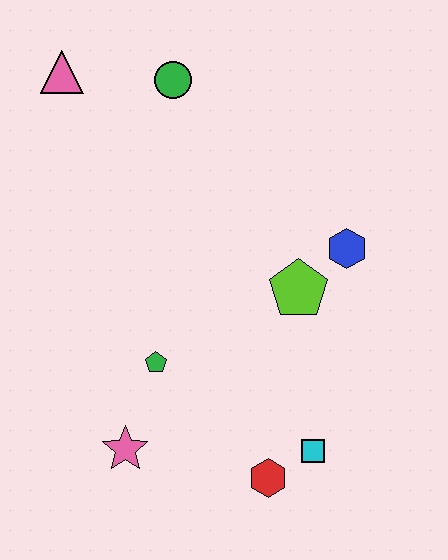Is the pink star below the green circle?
Yes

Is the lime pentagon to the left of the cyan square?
Yes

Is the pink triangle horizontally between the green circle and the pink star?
No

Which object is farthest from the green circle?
The red hexagon is farthest from the green circle.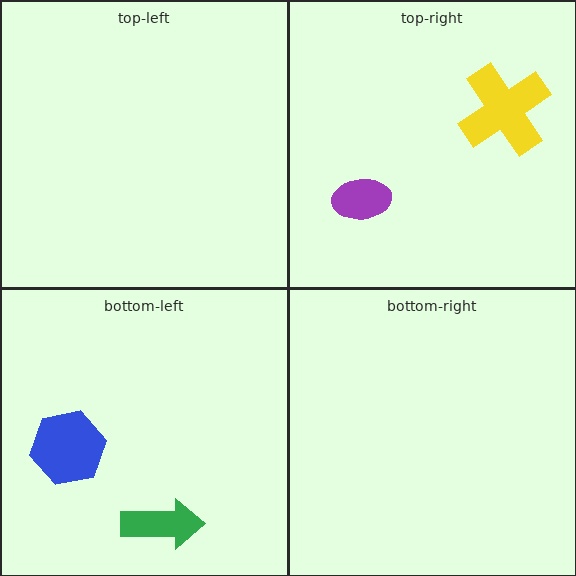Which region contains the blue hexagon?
The bottom-left region.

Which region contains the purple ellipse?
The top-right region.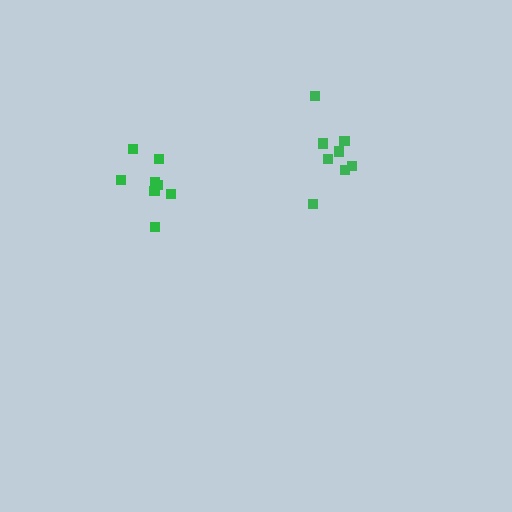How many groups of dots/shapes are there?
There are 2 groups.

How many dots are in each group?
Group 1: 8 dots, Group 2: 8 dots (16 total).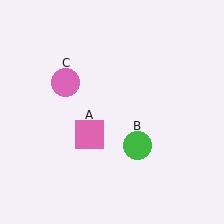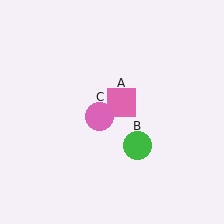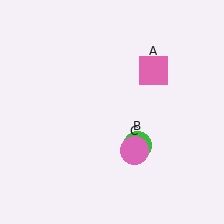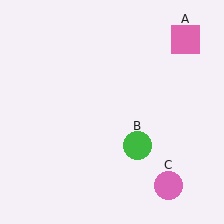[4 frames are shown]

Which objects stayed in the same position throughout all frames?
Green circle (object B) remained stationary.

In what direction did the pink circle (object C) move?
The pink circle (object C) moved down and to the right.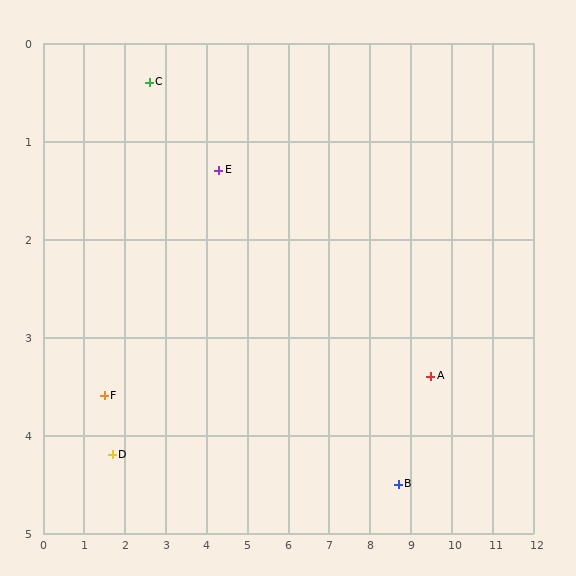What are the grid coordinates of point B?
Point B is at approximately (8.7, 4.5).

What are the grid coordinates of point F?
Point F is at approximately (1.5, 3.6).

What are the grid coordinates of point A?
Point A is at approximately (9.5, 3.4).